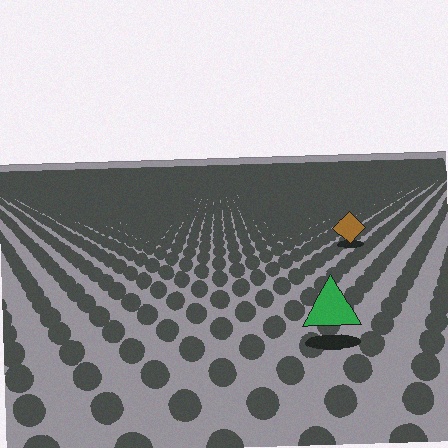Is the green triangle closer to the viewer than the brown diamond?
Yes. The green triangle is closer — you can tell from the texture gradient: the ground texture is coarser near it.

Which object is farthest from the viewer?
The brown diamond is farthest from the viewer. It appears smaller and the ground texture around it is denser.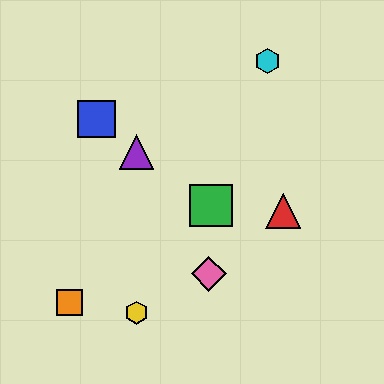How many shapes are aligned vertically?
2 shapes (the yellow hexagon, the purple triangle) are aligned vertically.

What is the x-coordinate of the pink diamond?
The pink diamond is at x≈209.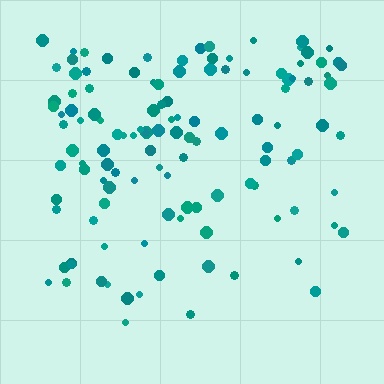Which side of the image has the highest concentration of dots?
The top.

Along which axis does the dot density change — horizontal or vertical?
Vertical.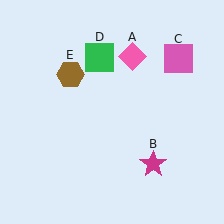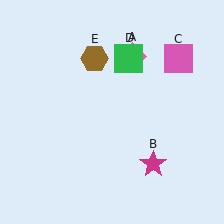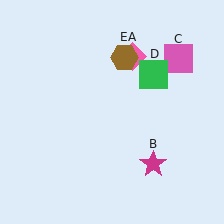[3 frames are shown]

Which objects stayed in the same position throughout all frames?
Pink diamond (object A) and magenta star (object B) and pink square (object C) remained stationary.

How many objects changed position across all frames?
2 objects changed position: green square (object D), brown hexagon (object E).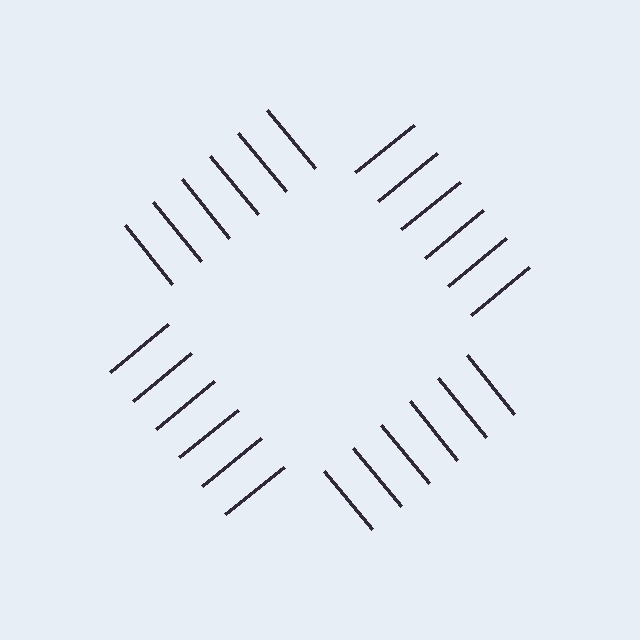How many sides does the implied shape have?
4 sides — the line-ends trace a square.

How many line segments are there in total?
24 — 6 along each of the 4 edges.